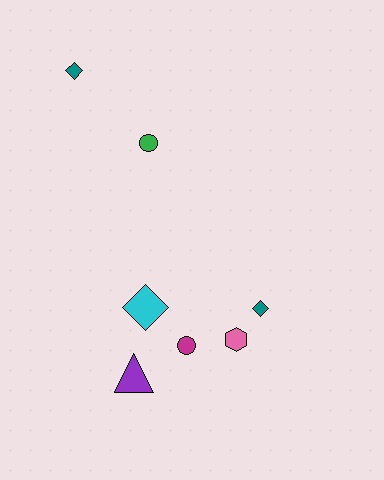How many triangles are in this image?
There is 1 triangle.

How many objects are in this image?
There are 7 objects.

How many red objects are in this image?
There are no red objects.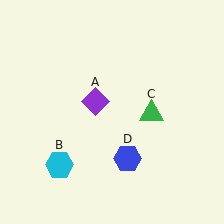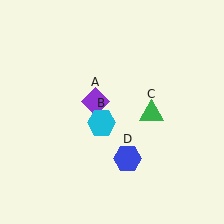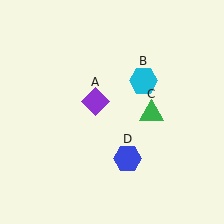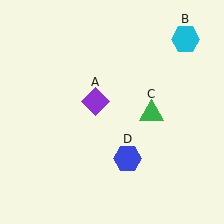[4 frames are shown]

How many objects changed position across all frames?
1 object changed position: cyan hexagon (object B).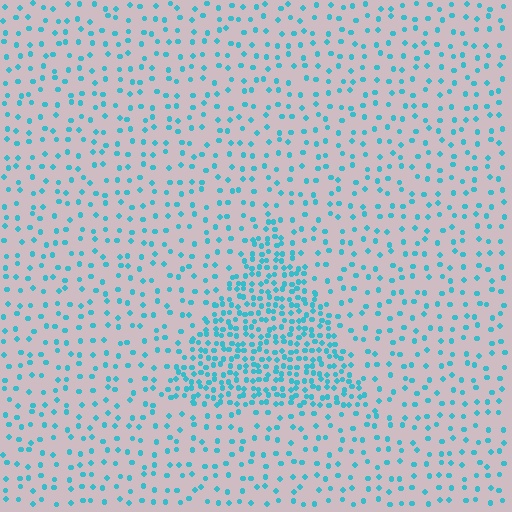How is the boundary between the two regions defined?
The boundary is defined by a change in element density (approximately 2.7x ratio). All elements are the same color, size, and shape.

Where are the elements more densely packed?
The elements are more densely packed inside the triangle boundary.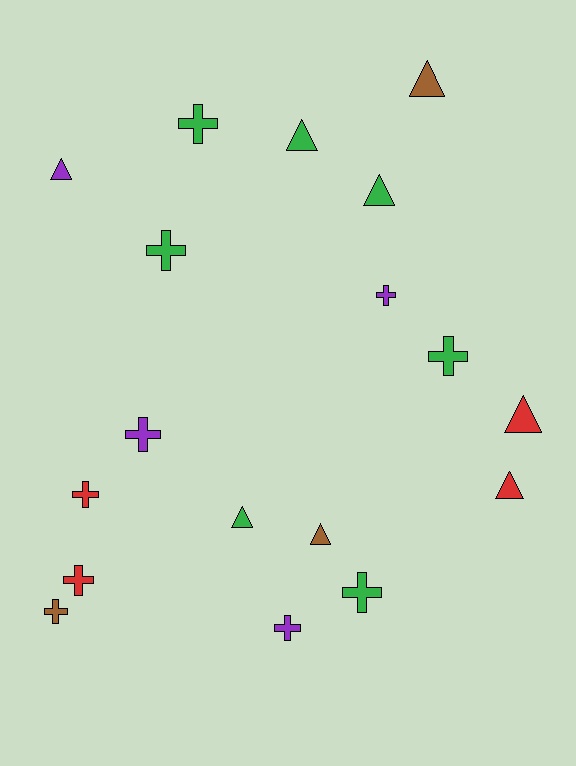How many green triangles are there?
There are 3 green triangles.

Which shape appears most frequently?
Cross, with 10 objects.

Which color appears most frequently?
Green, with 7 objects.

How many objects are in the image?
There are 18 objects.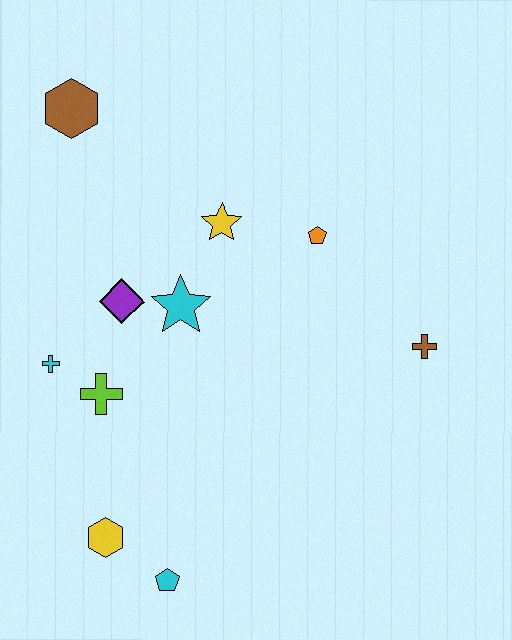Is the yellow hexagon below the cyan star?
Yes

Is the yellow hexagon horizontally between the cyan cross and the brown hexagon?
No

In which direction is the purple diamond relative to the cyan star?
The purple diamond is to the left of the cyan star.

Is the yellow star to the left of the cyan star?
No